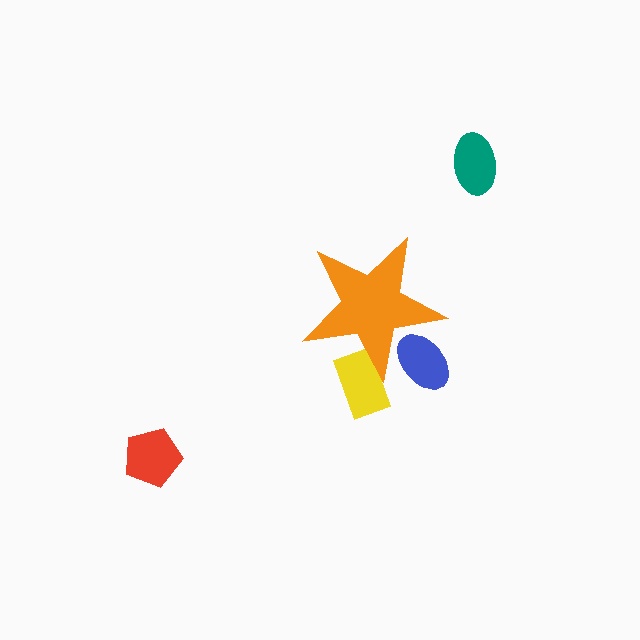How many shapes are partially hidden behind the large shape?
2 shapes are partially hidden.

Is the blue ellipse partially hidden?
Yes, the blue ellipse is partially hidden behind the orange star.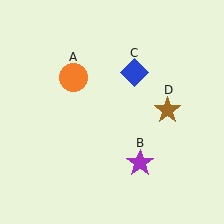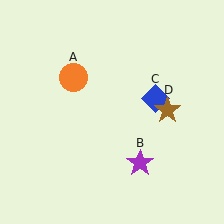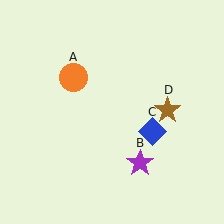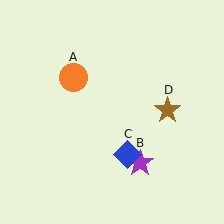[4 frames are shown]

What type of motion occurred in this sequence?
The blue diamond (object C) rotated clockwise around the center of the scene.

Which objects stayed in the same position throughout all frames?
Orange circle (object A) and purple star (object B) and brown star (object D) remained stationary.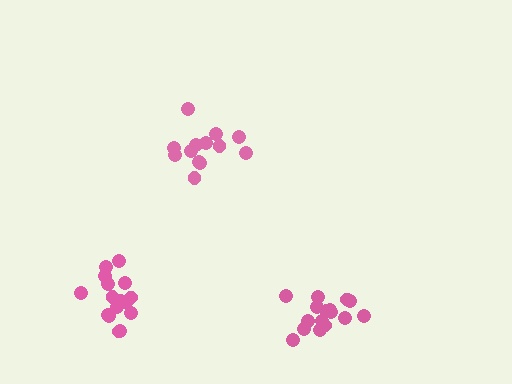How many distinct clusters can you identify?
There are 3 distinct clusters.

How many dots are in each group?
Group 1: 13 dots, Group 2: 16 dots, Group 3: 16 dots (45 total).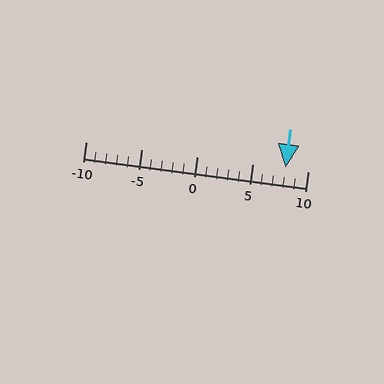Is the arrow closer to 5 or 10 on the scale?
The arrow is closer to 10.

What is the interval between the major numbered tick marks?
The major tick marks are spaced 5 units apart.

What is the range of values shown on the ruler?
The ruler shows values from -10 to 10.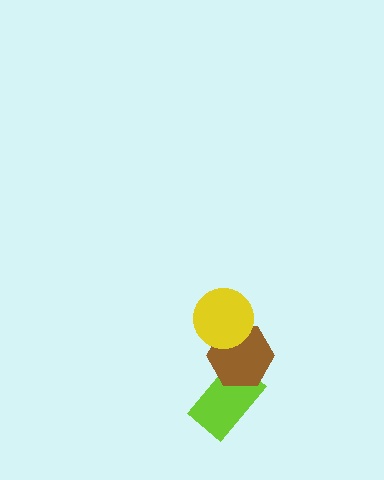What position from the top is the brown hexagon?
The brown hexagon is 2nd from the top.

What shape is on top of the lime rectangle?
The brown hexagon is on top of the lime rectangle.